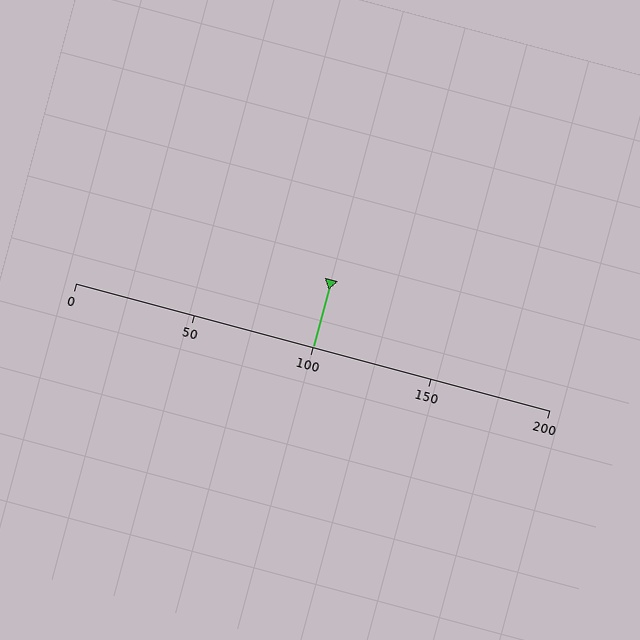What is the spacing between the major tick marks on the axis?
The major ticks are spaced 50 apart.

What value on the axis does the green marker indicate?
The marker indicates approximately 100.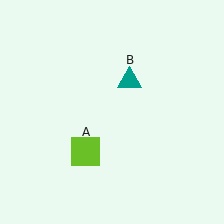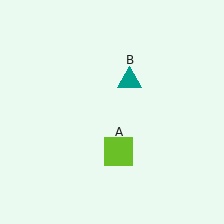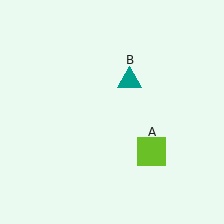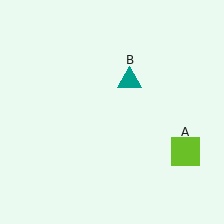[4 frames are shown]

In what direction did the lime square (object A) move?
The lime square (object A) moved right.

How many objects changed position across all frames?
1 object changed position: lime square (object A).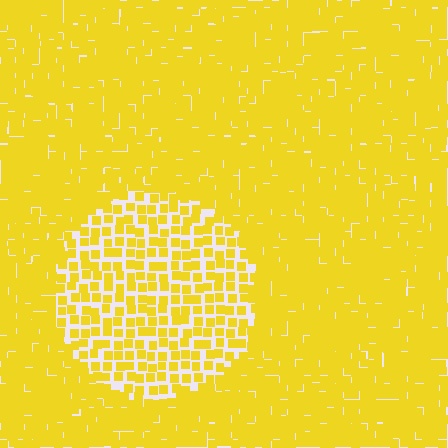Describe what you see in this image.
The image contains small yellow elements arranged at two different densities. A circle-shaped region is visible where the elements are less densely packed than the surrounding area.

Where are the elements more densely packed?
The elements are more densely packed outside the circle boundary.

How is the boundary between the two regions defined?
The boundary is defined by a change in element density (approximately 2.0x ratio). All elements are the same color, size, and shape.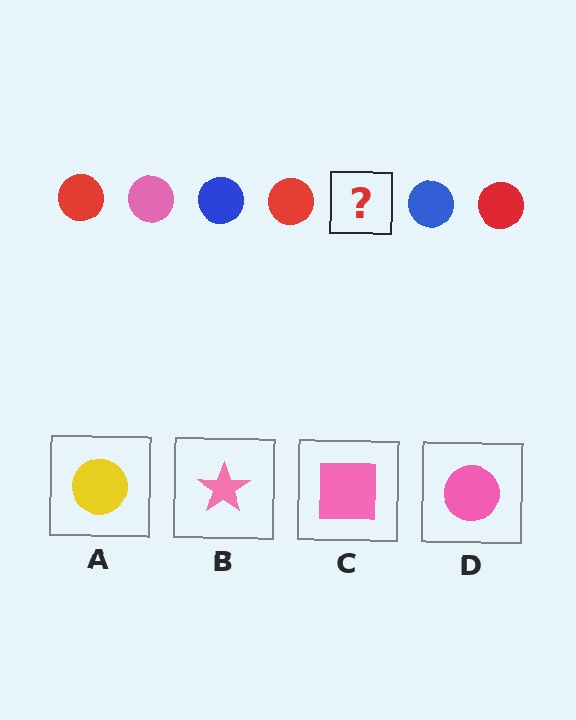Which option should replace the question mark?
Option D.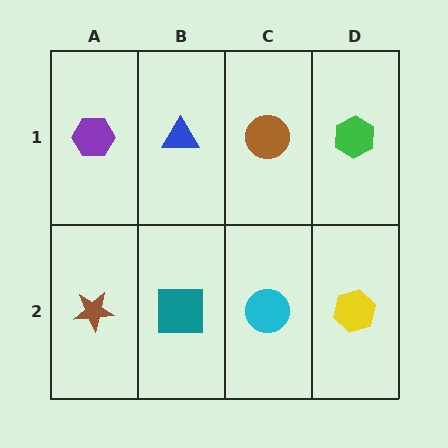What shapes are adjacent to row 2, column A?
A purple hexagon (row 1, column A), a teal square (row 2, column B).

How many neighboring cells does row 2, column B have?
3.